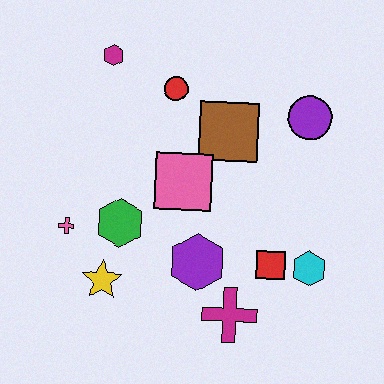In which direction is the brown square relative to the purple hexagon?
The brown square is above the purple hexagon.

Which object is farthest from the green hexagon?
The purple circle is farthest from the green hexagon.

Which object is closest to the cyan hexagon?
The red square is closest to the cyan hexagon.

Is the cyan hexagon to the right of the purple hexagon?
Yes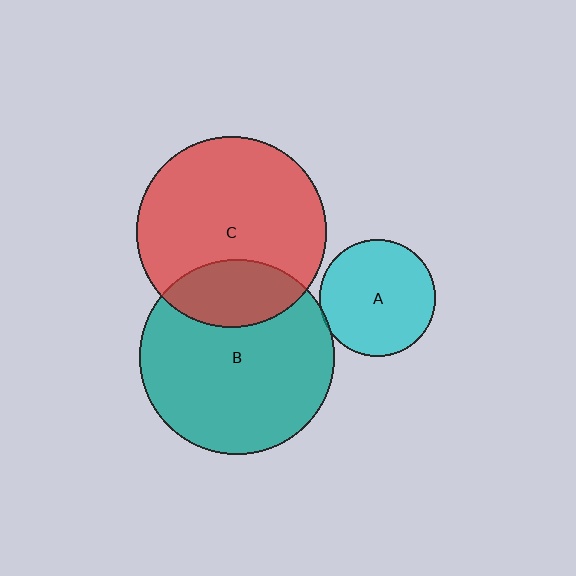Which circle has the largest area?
Circle B (teal).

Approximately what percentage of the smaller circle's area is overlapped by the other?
Approximately 5%.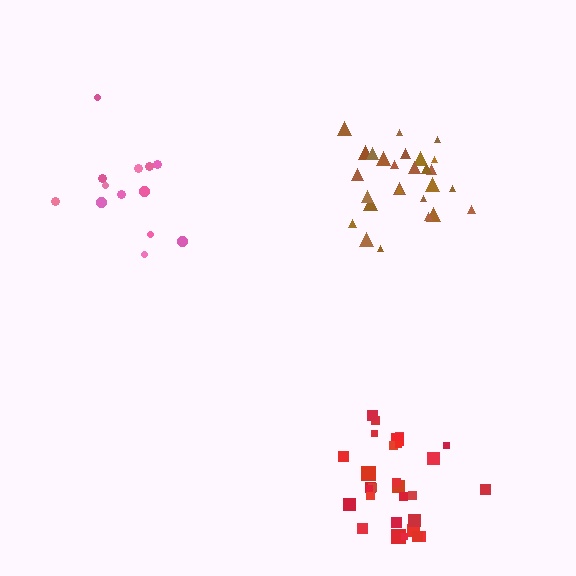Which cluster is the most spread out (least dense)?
Pink.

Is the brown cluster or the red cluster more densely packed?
Brown.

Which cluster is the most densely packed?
Brown.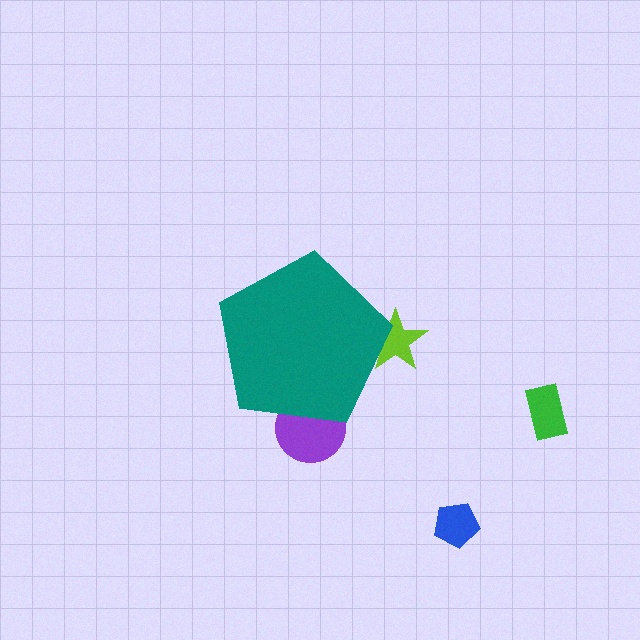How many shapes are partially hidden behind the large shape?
2 shapes are partially hidden.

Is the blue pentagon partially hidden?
No, the blue pentagon is fully visible.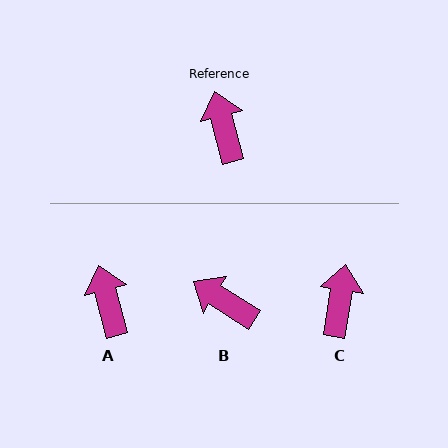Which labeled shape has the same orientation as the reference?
A.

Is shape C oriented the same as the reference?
No, it is off by about 24 degrees.